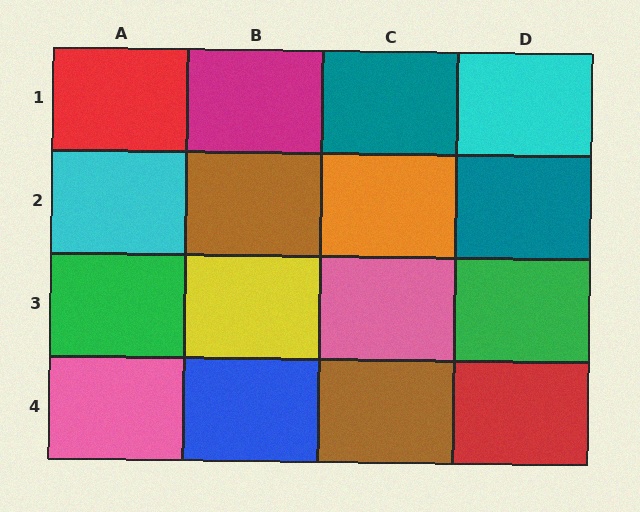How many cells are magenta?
1 cell is magenta.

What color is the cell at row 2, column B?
Brown.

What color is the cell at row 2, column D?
Teal.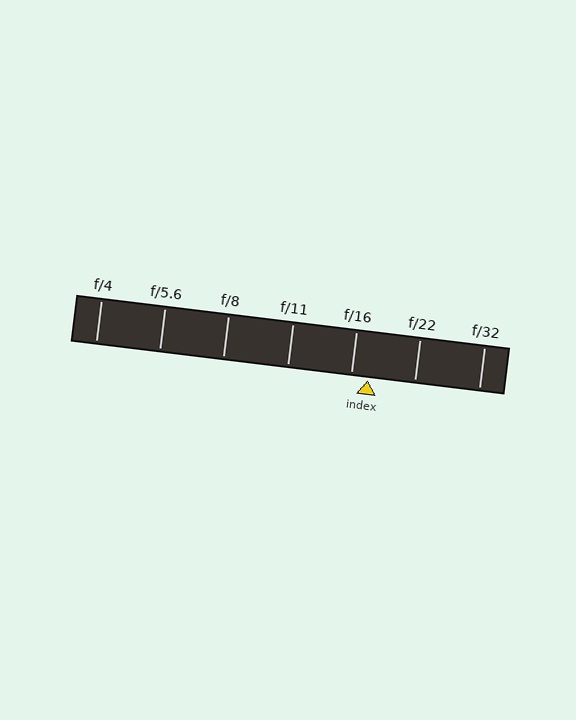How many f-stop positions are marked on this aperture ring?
There are 7 f-stop positions marked.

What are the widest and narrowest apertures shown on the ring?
The widest aperture shown is f/4 and the narrowest is f/32.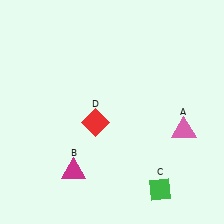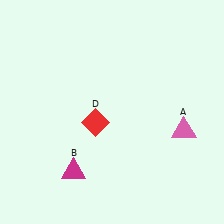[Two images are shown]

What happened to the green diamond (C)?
The green diamond (C) was removed in Image 2. It was in the bottom-right area of Image 1.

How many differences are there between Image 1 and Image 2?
There is 1 difference between the two images.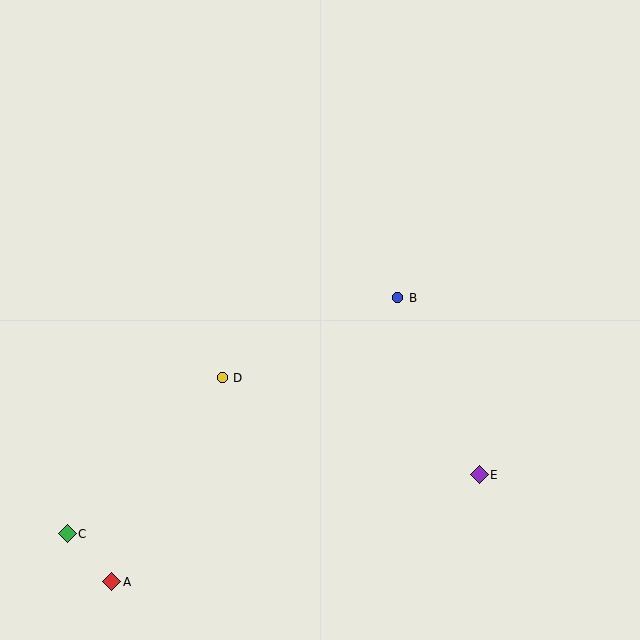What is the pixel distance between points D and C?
The distance between D and C is 220 pixels.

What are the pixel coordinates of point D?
Point D is at (222, 378).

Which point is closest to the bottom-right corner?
Point E is closest to the bottom-right corner.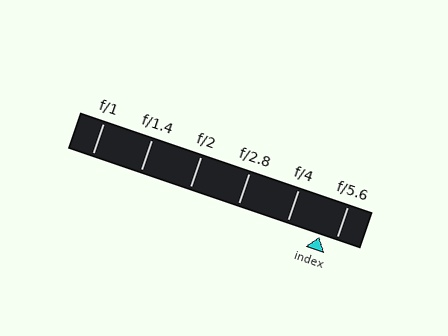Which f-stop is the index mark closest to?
The index mark is closest to f/5.6.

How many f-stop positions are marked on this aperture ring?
There are 6 f-stop positions marked.